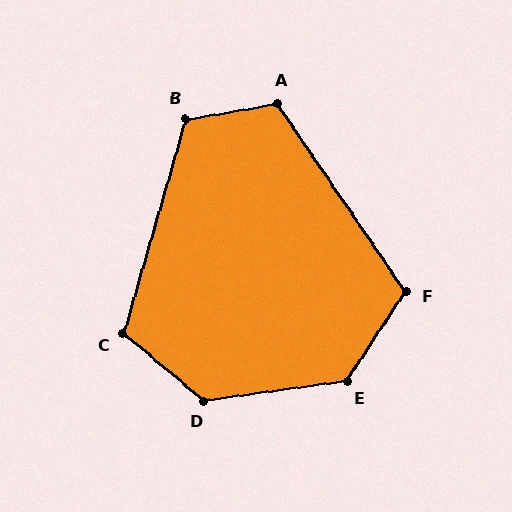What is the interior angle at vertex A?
Approximately 115 degrees (obtuse).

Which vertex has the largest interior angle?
D, at approximately 132 degrees.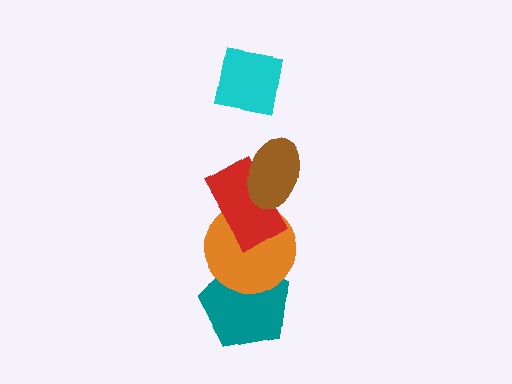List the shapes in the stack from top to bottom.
From top to bottom: the cyan square, the brown ellipse, the red rectangle, the orange circle, the teal pentagon.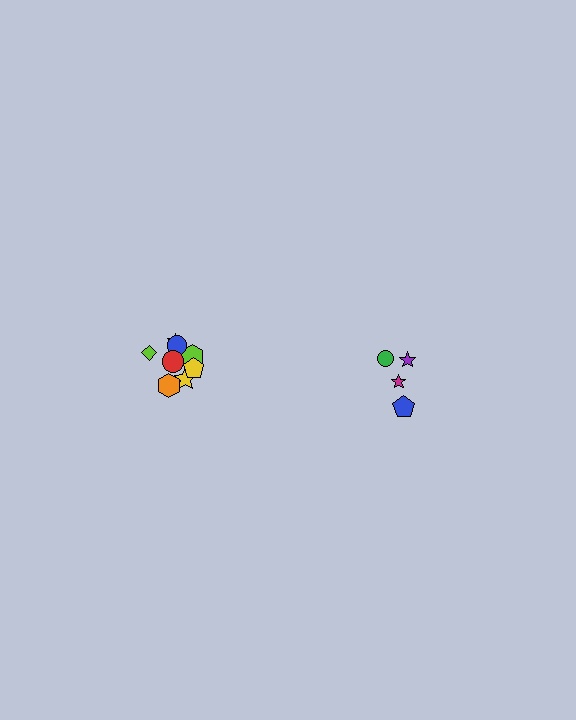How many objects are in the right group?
There are 4 objects.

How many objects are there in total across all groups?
There are 12 objects.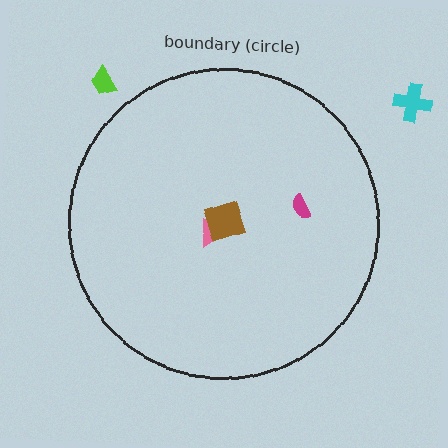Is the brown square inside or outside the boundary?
Inside.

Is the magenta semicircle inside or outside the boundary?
Inside.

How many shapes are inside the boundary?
3 inside, 2 outside.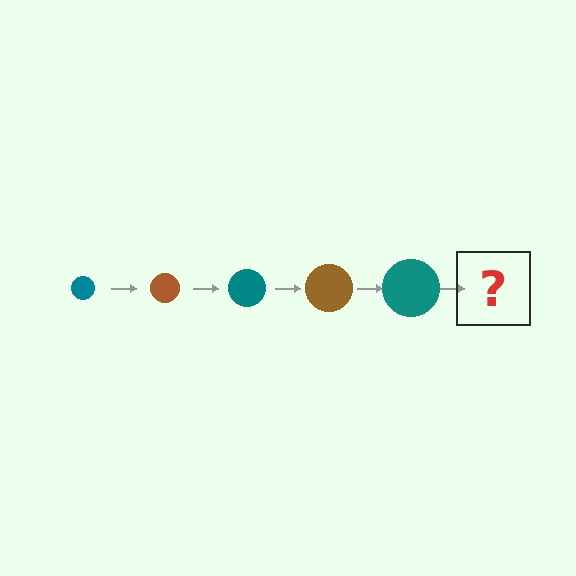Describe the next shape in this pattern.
It should be a brown circle, larger than the previous one.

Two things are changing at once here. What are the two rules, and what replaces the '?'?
The two rules are that the circle grows larger each step and the color cycles through teal and brown. The '?' should be a brown circle, larger than the previous one.